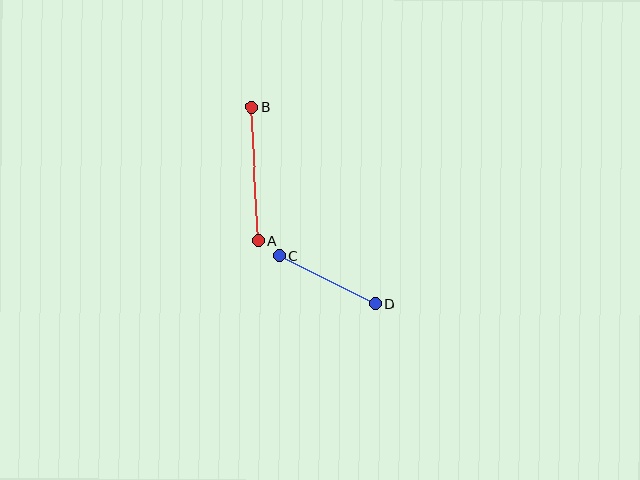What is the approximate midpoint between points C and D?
The midpoint is at approximately (327, 280) pixels.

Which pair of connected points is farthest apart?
Points A and B are farthest apart.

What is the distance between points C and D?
The distance is approximately 107 pixels.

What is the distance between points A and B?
The distance is approximately 134 pixels.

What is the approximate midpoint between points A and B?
The midpoint is at approximately (255, 174) pixels.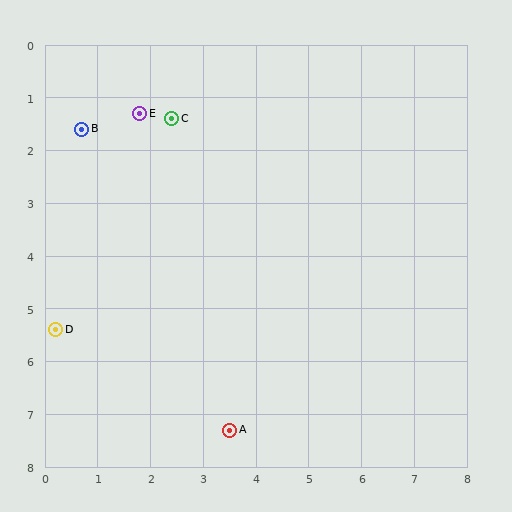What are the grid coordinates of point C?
Point C is at approximately (2.4, 1.4).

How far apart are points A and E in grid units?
Points A and E are about 6.2 grid units apart.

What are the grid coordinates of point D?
Point D is at approximately (0.2, 5.4).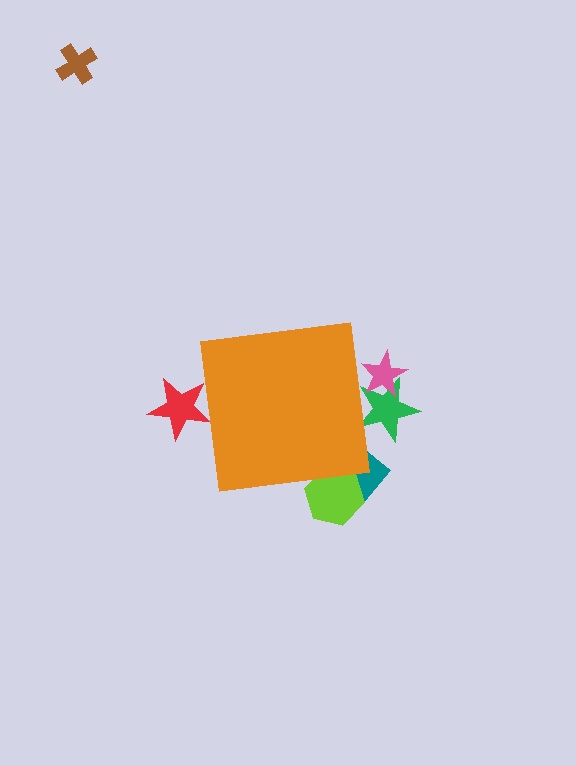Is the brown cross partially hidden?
No, the brown cross is fully visible.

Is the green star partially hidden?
Yes, the green star is partially hidden behind the orange square.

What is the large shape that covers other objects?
An orange square.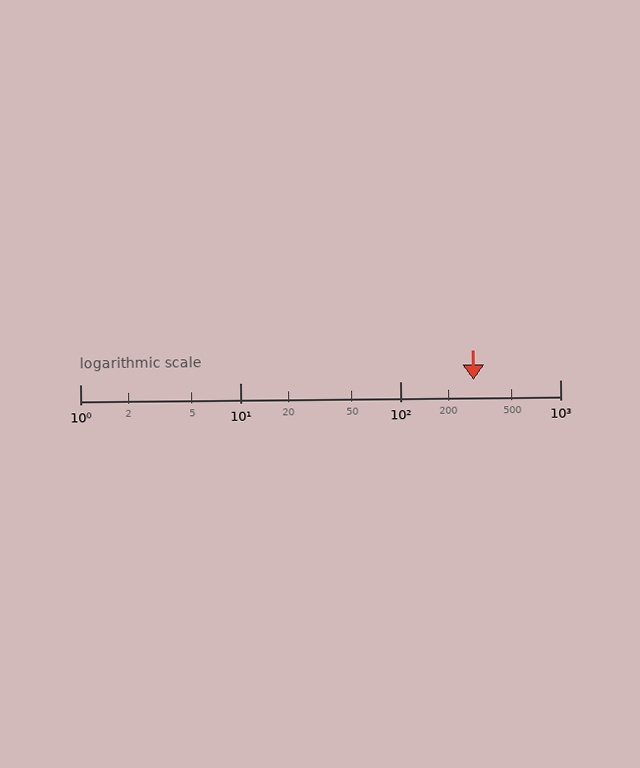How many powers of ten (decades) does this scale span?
The scale spans 3 decades, from 1 to 1000.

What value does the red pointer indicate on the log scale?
The pointer indicates approximately 290.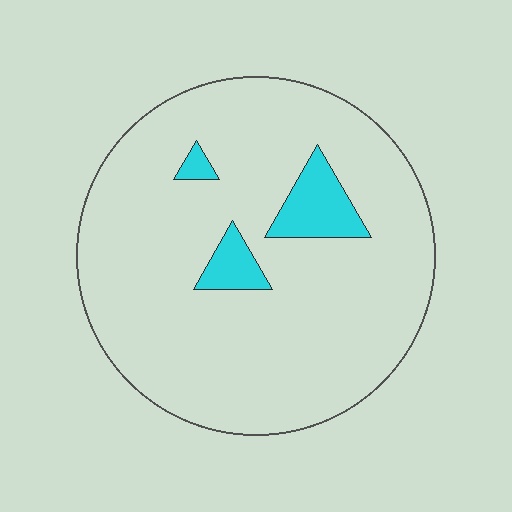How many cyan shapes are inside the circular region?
3.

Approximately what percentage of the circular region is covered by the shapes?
Approximately 10%.